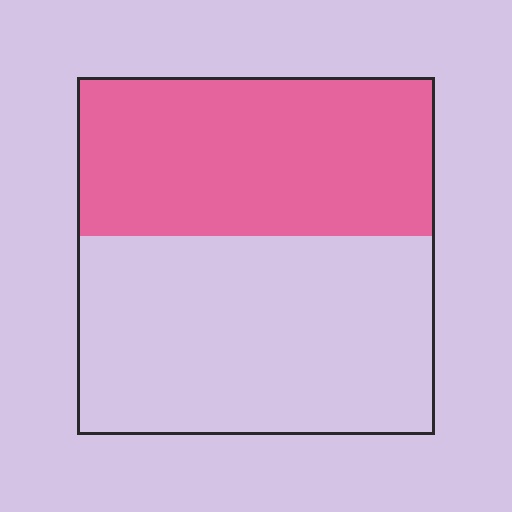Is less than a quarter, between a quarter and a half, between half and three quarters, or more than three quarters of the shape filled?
Between a quarter and a half.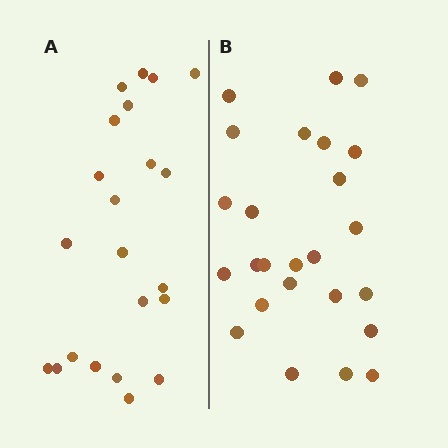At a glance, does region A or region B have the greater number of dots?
Region B (the right region) has more dots.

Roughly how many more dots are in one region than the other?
Region B has just a few more — roughly 2 or 3 more dots than region A.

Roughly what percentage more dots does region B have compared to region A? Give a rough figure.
About 15% more.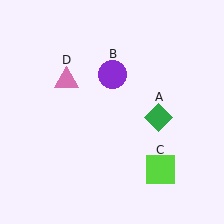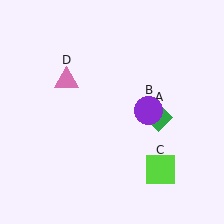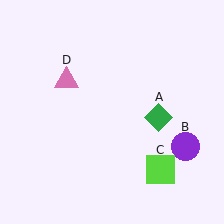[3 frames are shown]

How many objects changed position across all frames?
1 object changed position: purple circle (object B).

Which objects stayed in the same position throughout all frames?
Green diamond (object A) and lime square (object C) and pink triangle (object D) remained stationary.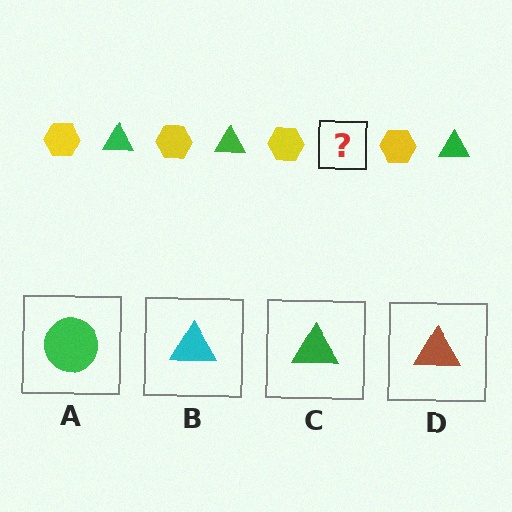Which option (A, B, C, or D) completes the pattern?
C.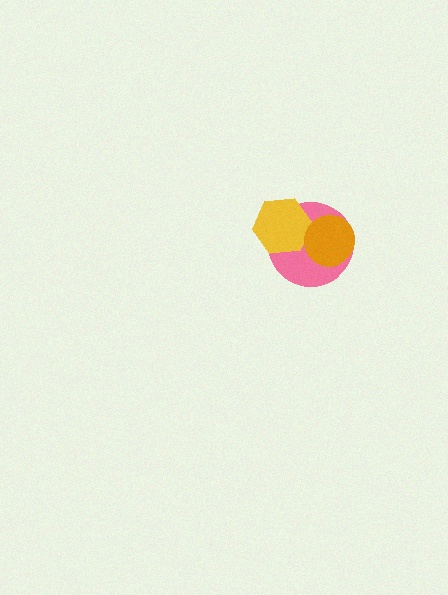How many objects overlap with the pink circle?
2 objects overlap with the pink circle.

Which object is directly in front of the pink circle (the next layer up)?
The yellow hexagon is directly in front of the pink circle.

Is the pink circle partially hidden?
Yes, it is partially covered by another shape.